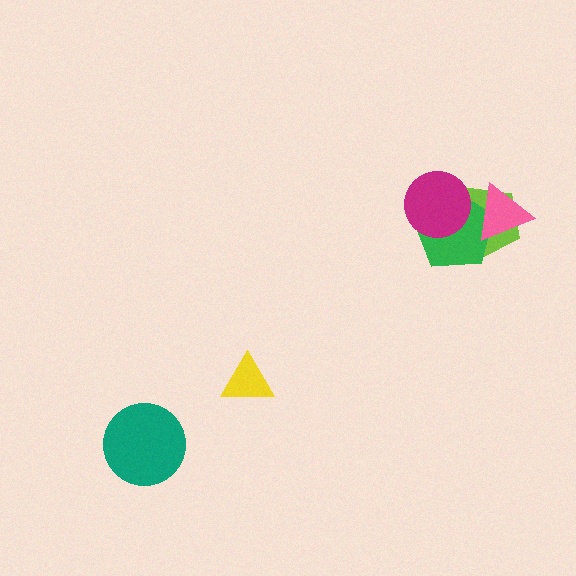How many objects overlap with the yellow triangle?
0 objects overlap with the yellow triangle.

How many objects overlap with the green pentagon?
3 objects overlap with the green pentagon.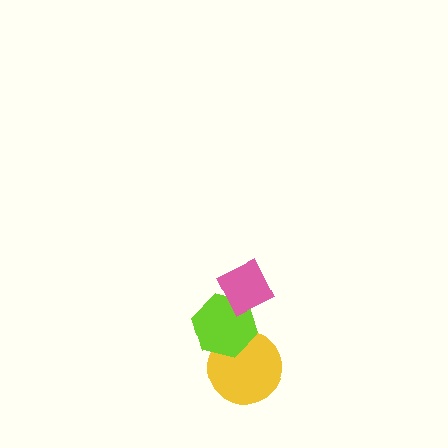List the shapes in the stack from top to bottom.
From top to bottom: the pink diamond, the lime hexagon, the yellow circle.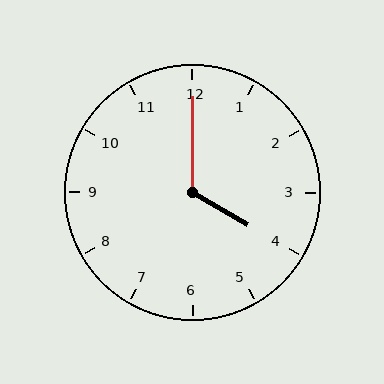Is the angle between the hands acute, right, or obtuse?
It is obtuse.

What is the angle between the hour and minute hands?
Approximately 120 degrees.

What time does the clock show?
4:00.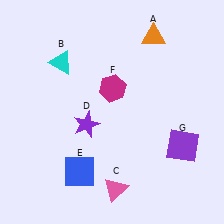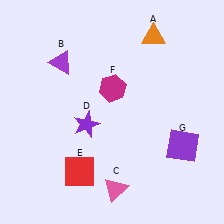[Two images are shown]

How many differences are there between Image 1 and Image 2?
There are 2 differences between the two images.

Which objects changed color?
B changed from cyan to purple. E changed from blue to red.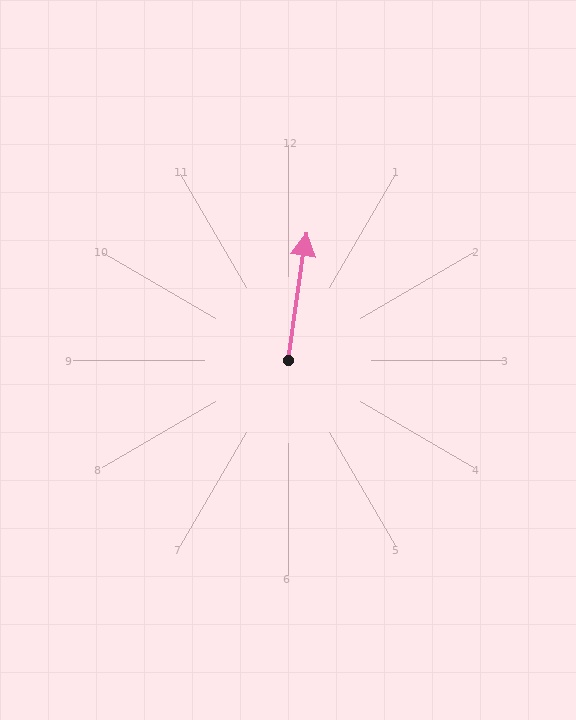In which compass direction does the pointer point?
North.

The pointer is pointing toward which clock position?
Roughly 12 o'clock.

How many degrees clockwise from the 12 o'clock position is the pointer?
Approximately 8 degrees.